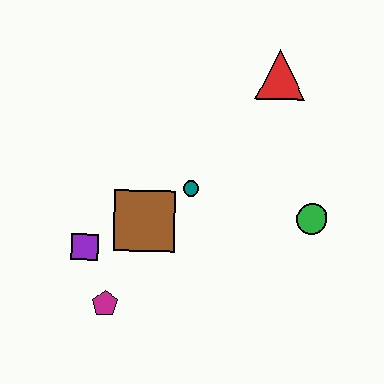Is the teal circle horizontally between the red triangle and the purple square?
Yes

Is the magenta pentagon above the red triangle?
No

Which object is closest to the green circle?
The teal circle is closest to the green circle.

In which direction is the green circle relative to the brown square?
The green circle is to the right of the brown square.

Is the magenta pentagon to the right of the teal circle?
No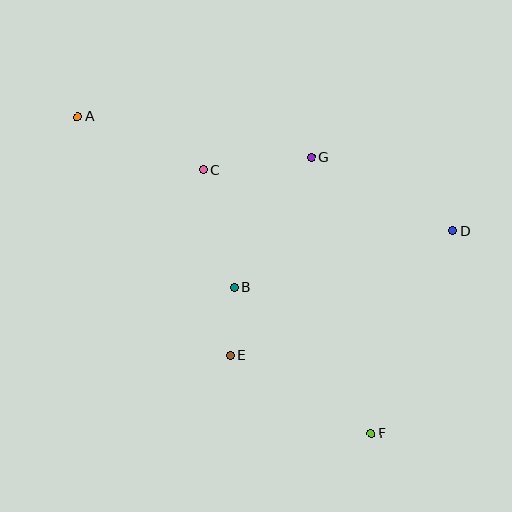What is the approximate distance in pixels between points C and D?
The distance between C and D is approximately 257 pixels.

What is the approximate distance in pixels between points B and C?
The distance between B and C is approximately 122 pixels.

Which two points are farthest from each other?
Points A and F are farthest from each other.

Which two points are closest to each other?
Points B and E are closest to each other.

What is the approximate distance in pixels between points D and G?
The distance between D and G is approximately 159 pixels.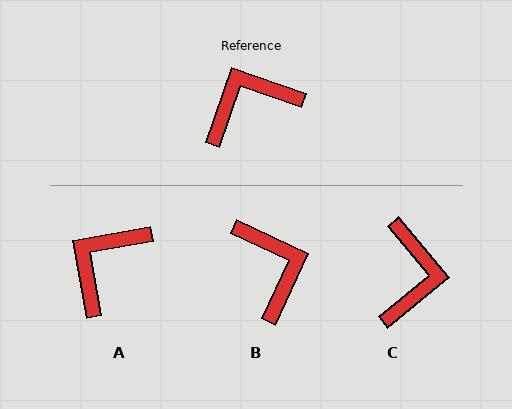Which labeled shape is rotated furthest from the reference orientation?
C, about 121 degrees away.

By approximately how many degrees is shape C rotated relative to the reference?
Approximately 121 degrees clockwise.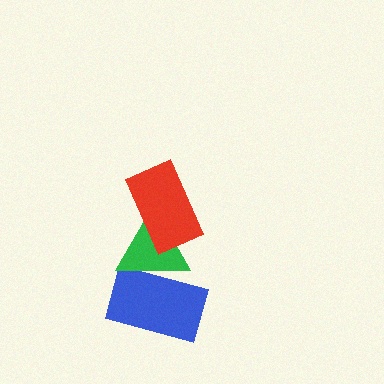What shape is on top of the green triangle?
The red rectangle is on top of the green triangle.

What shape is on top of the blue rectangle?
The green triangle is on top of the blue rectangle.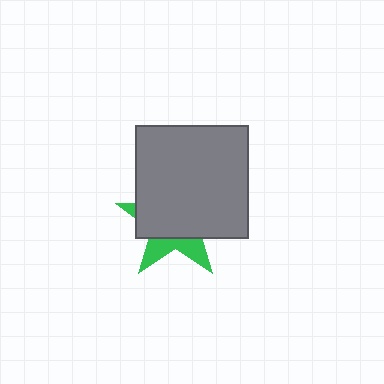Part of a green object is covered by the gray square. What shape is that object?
It is a star.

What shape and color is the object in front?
The object in front is a gray square.